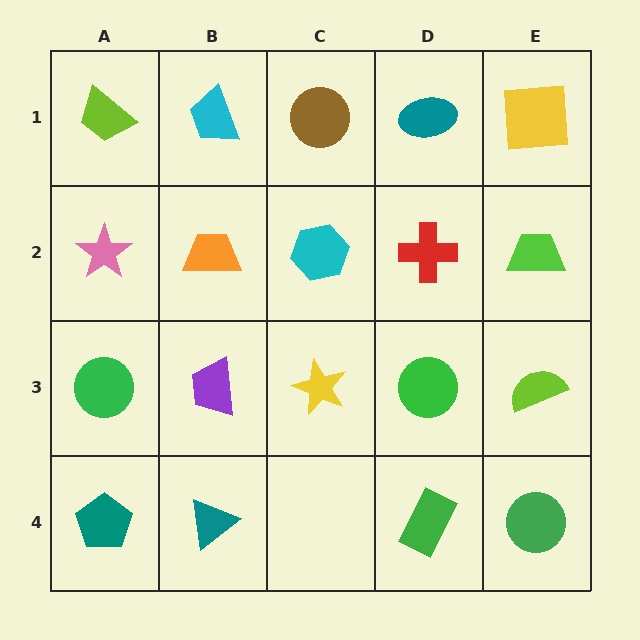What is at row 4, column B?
A teal triangle.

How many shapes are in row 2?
5 shapes.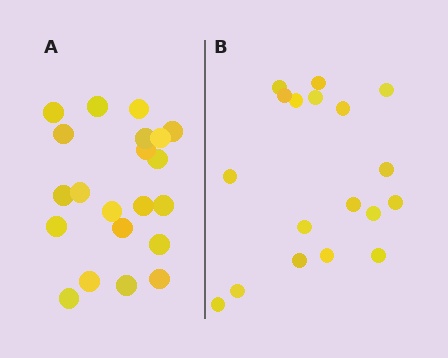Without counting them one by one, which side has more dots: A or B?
Region A (the left region) has more dots.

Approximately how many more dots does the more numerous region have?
Region A has just a few more — roughly 2 or 3 more dots than region B.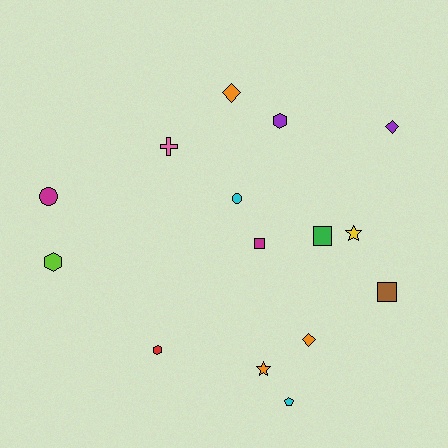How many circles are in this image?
There are 2 circles.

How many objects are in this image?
There are 15 objects.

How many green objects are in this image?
There is 1 green object.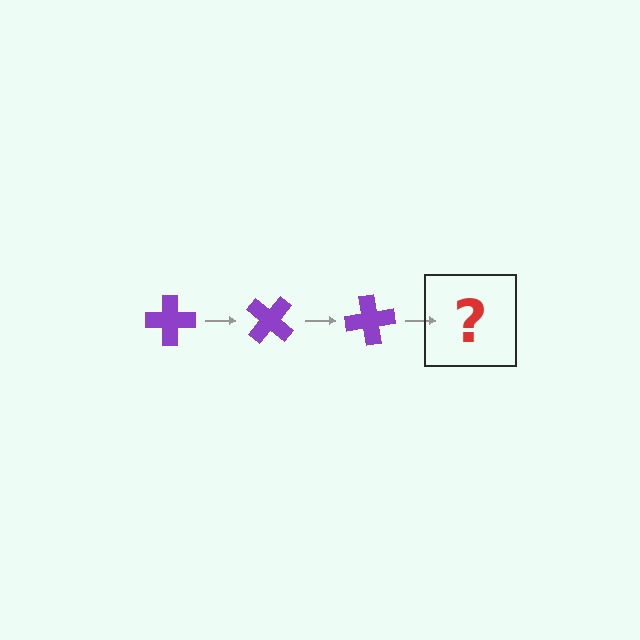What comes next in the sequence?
The next element should be a purple cross rotated 120 degrees.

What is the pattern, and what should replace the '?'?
The pattern is that the cross rotates 40 degrees each step. The '?' should be a purple cross rotated 120 degrees.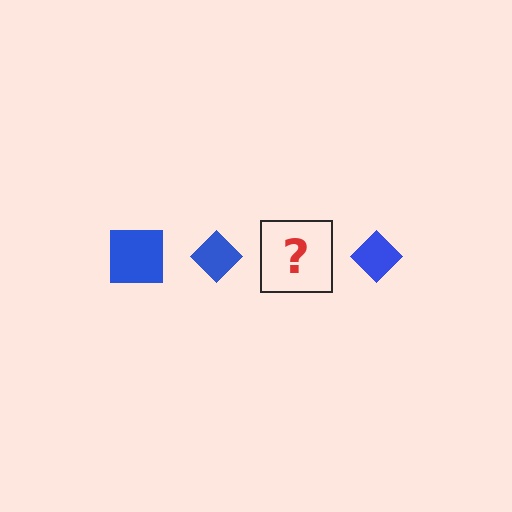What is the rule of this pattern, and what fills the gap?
The rule is that the pattern cycles through square, diamond shapes in blue. The gap should be filled with a blue square.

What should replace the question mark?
The question mark should be replaced with a blue square.